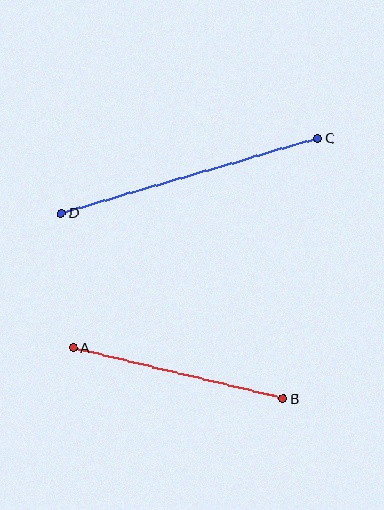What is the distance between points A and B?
The distance is approximately 216 pixels.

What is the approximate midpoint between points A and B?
The midpoint is at approximately (178, 373) pixels.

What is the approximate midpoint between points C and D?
The midpoint is at approximately (190, 176) pixels.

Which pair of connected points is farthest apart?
Points C and D are farthest apart.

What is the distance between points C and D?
The distance is approximately 267 pixels.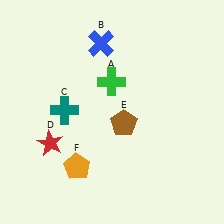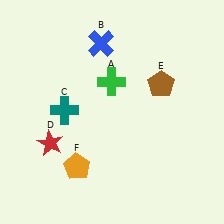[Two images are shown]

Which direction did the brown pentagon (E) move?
The brown pentagon (E) moved up.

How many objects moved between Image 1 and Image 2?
1 object moved between the two images.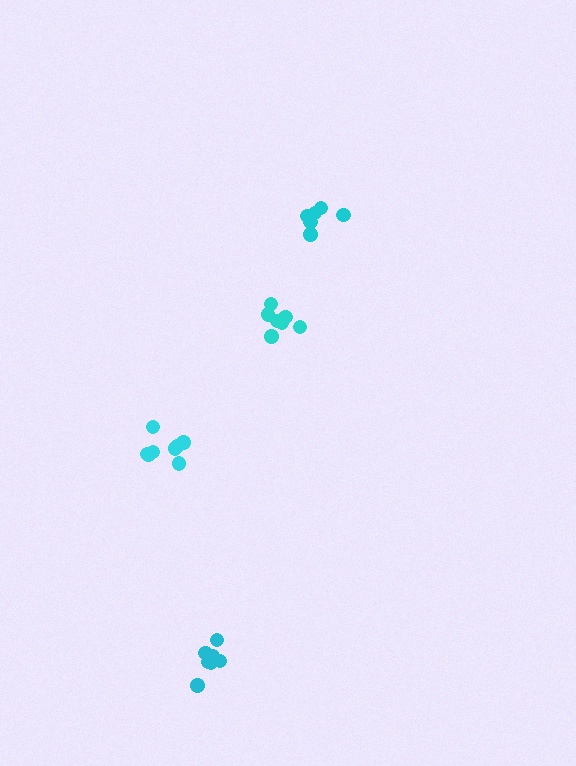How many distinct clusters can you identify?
There are 4 distinct clusters.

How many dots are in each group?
Group 1: 7 dots, Group 2: 8 dots, Group 3: 6 dots, Group 4: 7 dots (28 total).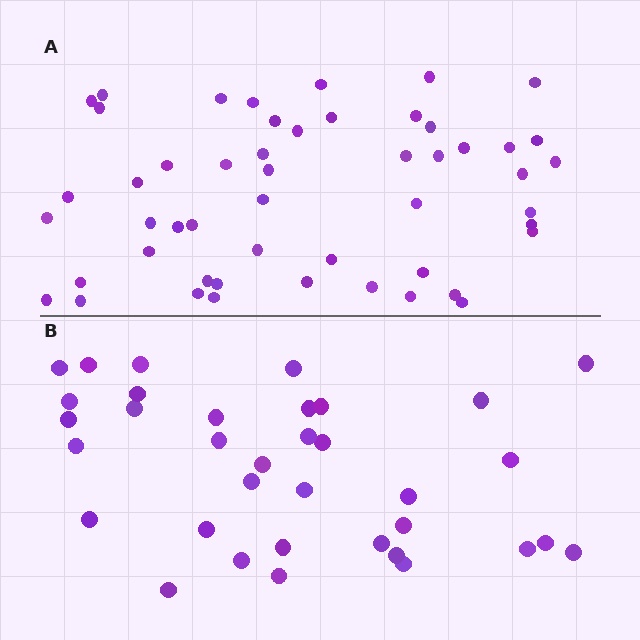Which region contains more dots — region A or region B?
Region A (the top region) has more dots.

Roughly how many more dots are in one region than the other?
Region A has approximately 15 more dots than region B.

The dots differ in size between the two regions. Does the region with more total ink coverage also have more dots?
No. Region B has more total ink coverage because its dots are larger, but region A actually contains more individual dots. Total area can be misleading — the number of items is what matters here.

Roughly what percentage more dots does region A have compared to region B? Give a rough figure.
About 45% more.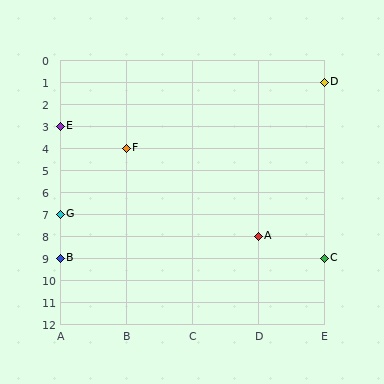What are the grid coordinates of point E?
Point E is at grid coordinates (A, 3).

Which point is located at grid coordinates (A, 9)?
Point B is at (A, 9).